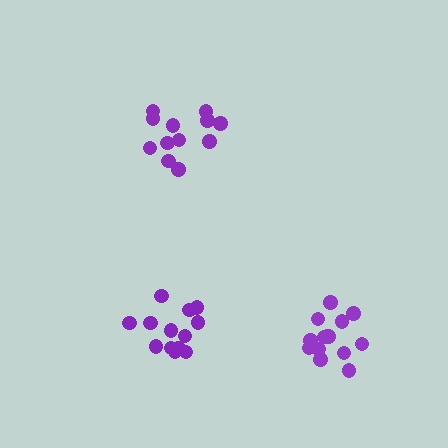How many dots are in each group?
Group 1: 13 dots, Group 2: 14 dots, Group 3: 12 dots (39 total).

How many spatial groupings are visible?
There are 3 spatial groupings.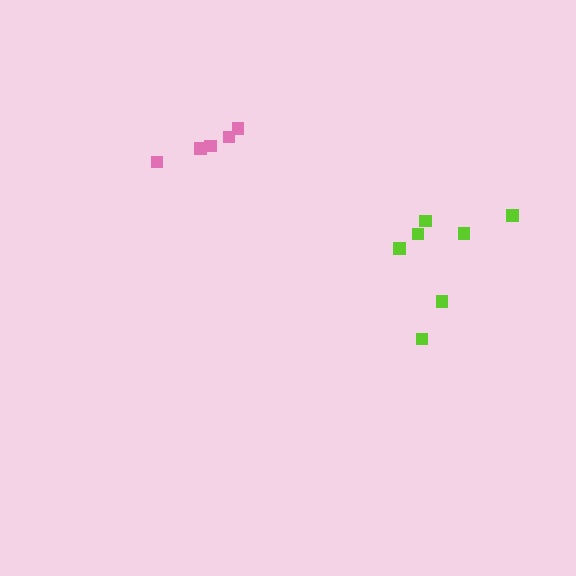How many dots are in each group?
Group 1: 5 dots, Group 2: 7 dots (12 total).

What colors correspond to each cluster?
The clusters are colored: pink, lime.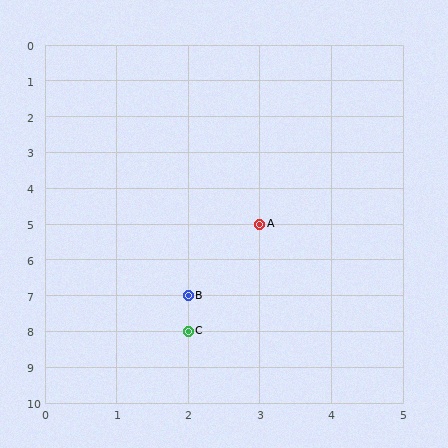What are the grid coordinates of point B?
Point B is at grid coordinates (2, 7).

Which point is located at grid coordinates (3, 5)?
Point A is at (3, 5).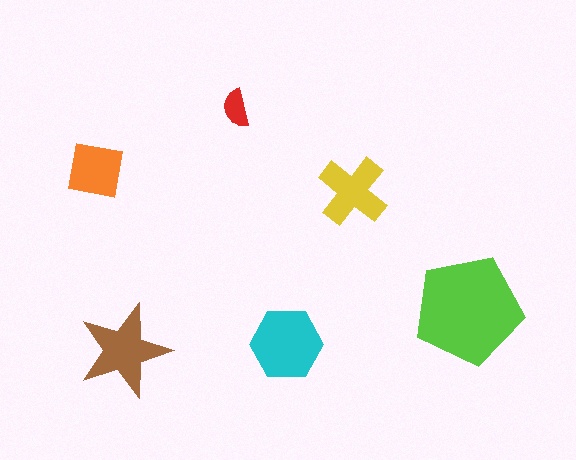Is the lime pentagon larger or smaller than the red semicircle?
Larger.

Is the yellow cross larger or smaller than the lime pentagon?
Smaller.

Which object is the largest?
The lime pentagon.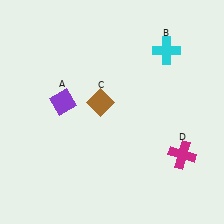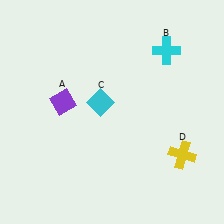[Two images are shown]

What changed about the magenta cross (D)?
In Image 1, D is magenta. In Image 2, it changed to yellow.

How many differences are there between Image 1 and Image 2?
There are 2 differences between the two images.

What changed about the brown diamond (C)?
In Image 1, C is brown. In Image 2, it changed to cyan.